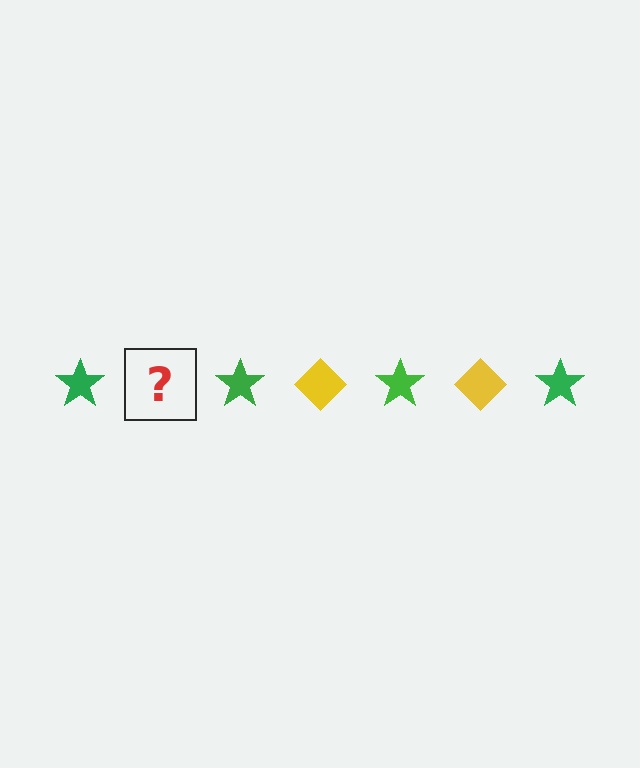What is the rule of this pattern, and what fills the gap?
The rule is that the pattern alternates between green star and yellow diamond. The gap should be filled with a yellow diamond.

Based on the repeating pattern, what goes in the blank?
The blank should be a yellow diamond.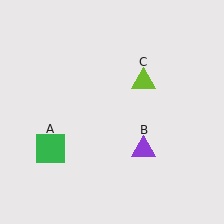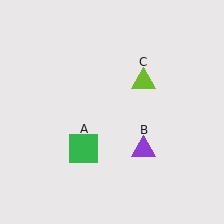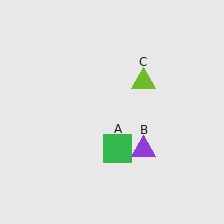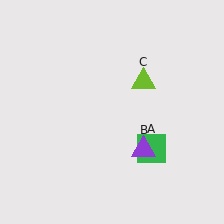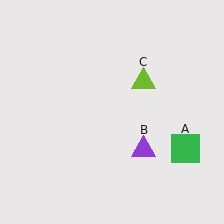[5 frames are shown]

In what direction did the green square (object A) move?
The green square (object A) moved right.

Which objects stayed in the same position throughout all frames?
Purple triangle (object B) and lime triangle (object C) remained stationary.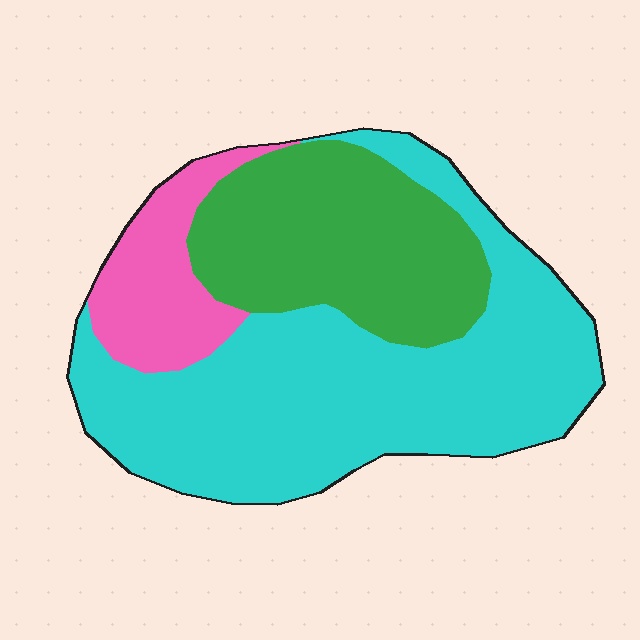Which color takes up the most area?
Cyan, at roughly 55%.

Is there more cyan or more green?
Cyan.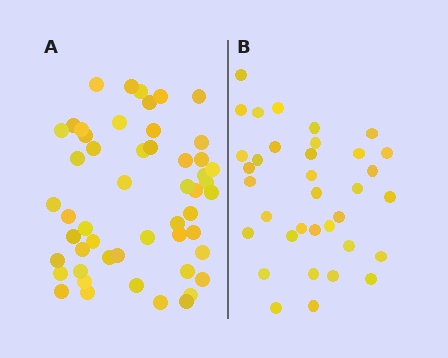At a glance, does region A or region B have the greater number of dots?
Region A (the left region) has more dots.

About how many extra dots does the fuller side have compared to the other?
Region A has approximately 15 more dots than region B.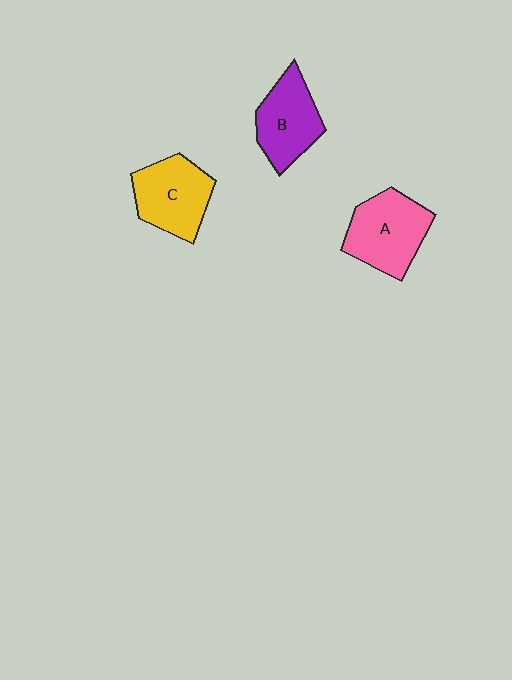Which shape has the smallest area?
Shape B (purple).